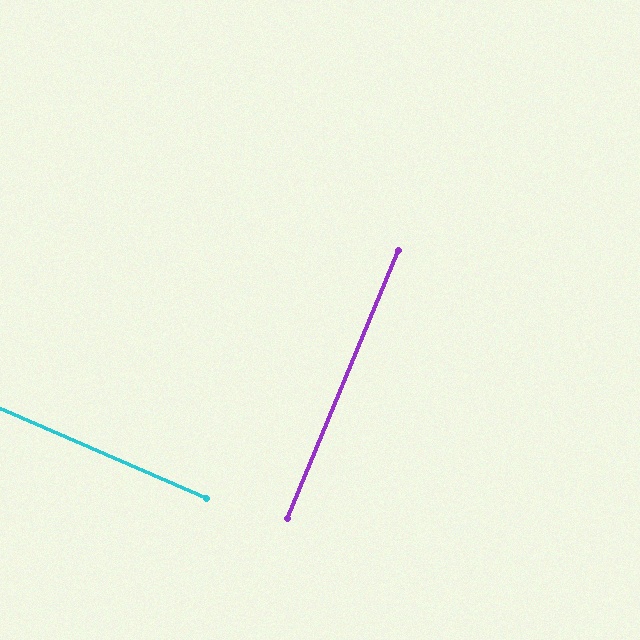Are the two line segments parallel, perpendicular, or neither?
Perpendicular — they meet at approximately 89°.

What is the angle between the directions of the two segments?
Approximately 89 degrees.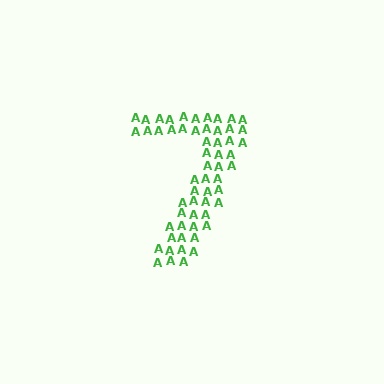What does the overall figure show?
The overall figure shows the digit 7.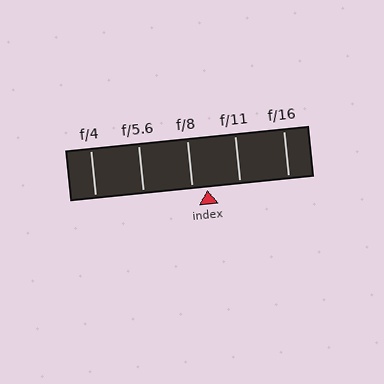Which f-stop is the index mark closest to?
The index mark is closest to f/8.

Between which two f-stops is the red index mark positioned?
The index mark is between f/8 and f/11.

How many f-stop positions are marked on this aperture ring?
There are 5 f-stop positions marked.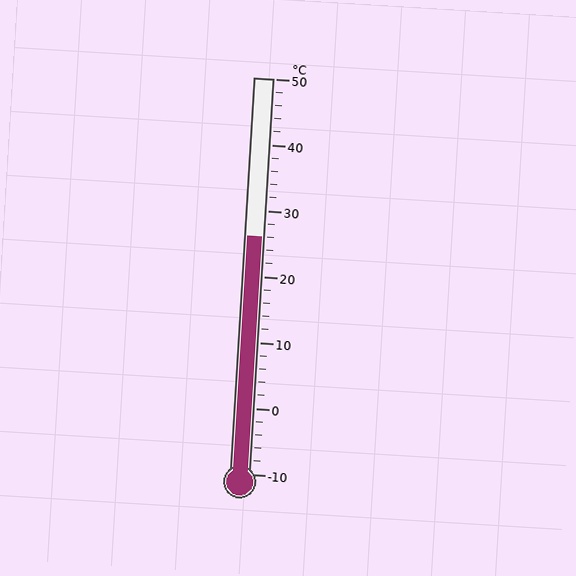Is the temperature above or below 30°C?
The temperature is below 30°C.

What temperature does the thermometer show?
The thermometer shows approximately 26°C.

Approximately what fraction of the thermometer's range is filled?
The thermometer is filled to approximately 60% of its range.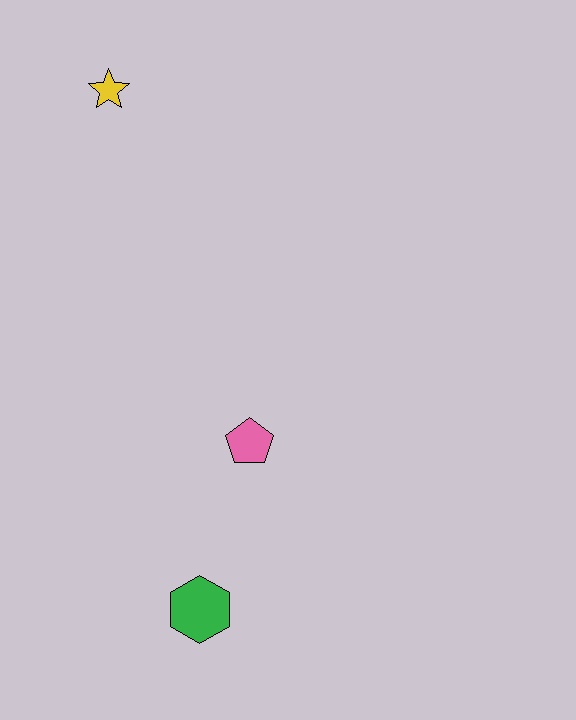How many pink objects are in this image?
There is 1 pink object.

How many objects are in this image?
There are 3 objects.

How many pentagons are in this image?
There is 1 pentagon.